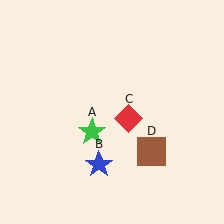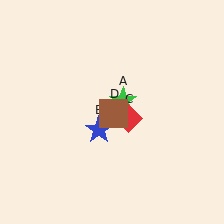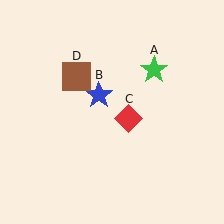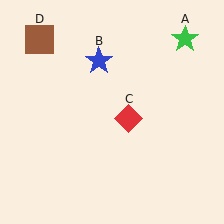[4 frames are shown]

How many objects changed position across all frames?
3 objects changed position: green star (object A), blue star (object B), brown square (object D).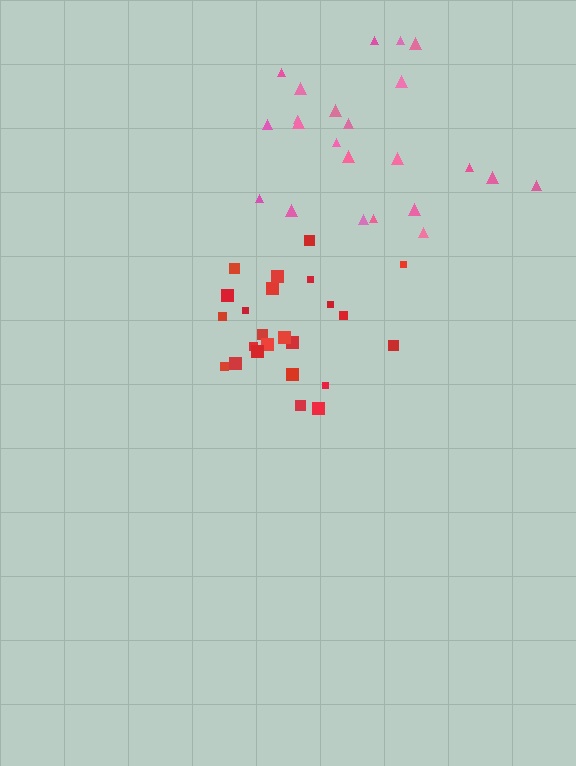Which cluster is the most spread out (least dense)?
Pink.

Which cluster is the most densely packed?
Red.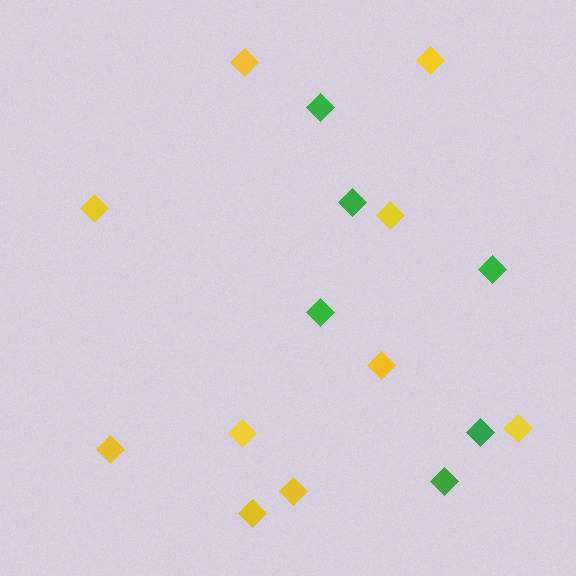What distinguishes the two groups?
There are 2 groups: one group of green diamonds (6) and one group of yellow diamonds (10).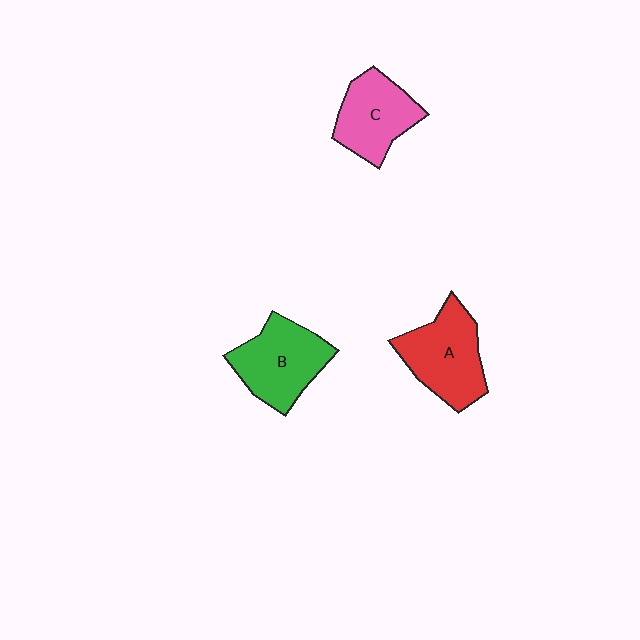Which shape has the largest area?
Shape A (red).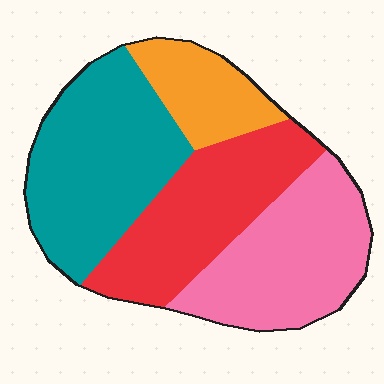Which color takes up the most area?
Teal, at roughly 30%.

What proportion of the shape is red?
Red takes up between a sixth and a third of the shape.